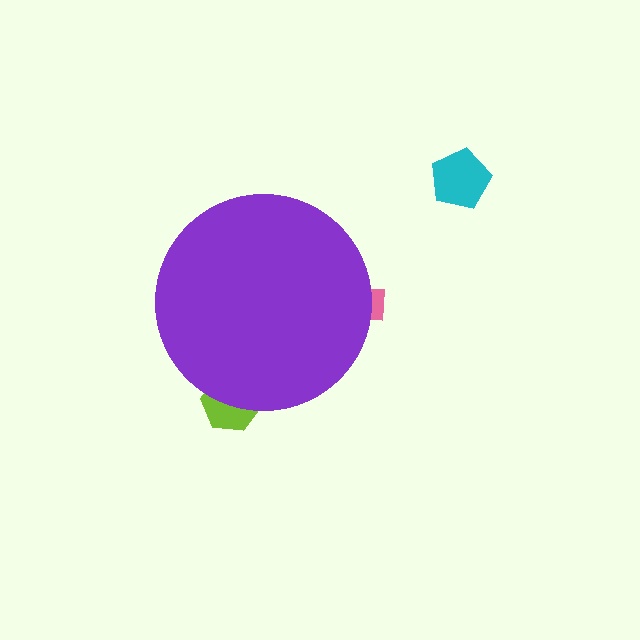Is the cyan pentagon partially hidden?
No, the cyan pentagon is fully visible.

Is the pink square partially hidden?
Yes, the pink square is partially hidden behind the purple circle.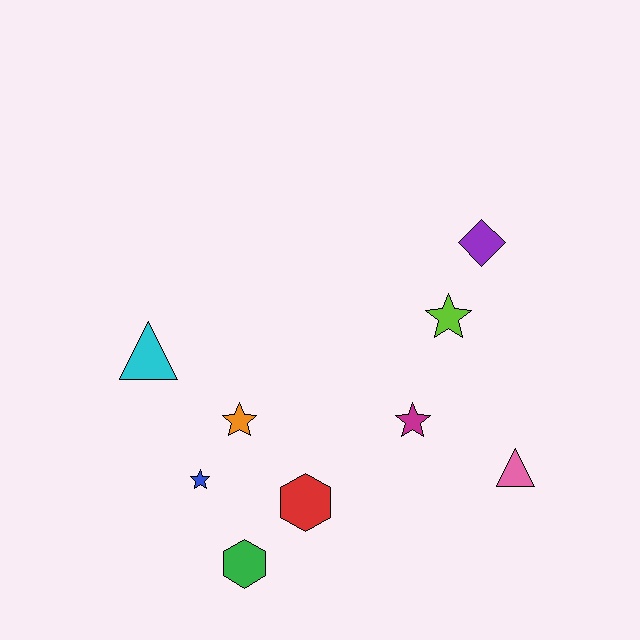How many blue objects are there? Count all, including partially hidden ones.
There is 1 blue object.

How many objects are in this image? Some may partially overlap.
There are 9 objects.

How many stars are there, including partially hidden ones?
There are 4 stars.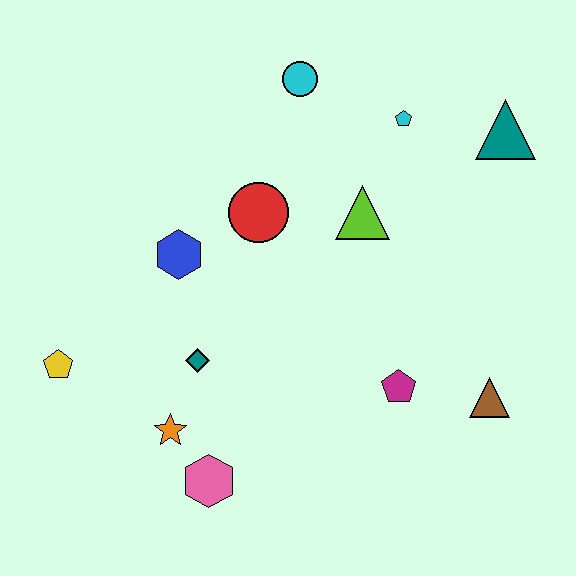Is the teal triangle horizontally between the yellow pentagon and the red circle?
No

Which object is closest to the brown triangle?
The magenta pentagon is closest to the brown triangle.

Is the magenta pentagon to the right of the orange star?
Yes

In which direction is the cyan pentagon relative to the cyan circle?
The cyan pentagon is to the right of the cyan circle.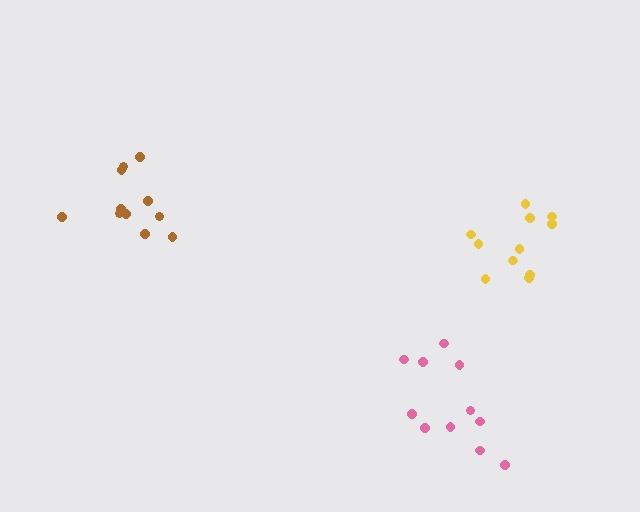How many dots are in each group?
Group 1: 11 dots, Group 2: 11 dots, Group 3: 11 dots (33 total).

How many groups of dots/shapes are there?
There are 3 groups.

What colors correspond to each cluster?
The clusters are colored: brown, pink, yellow.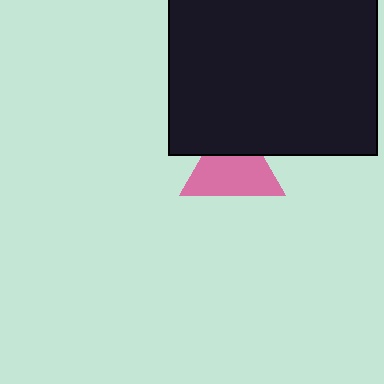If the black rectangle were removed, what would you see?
You would see the complete pink triangle.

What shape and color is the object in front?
The object in front is a black rectangle.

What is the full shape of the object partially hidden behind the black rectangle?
The partially hidden object is a pink triangle.